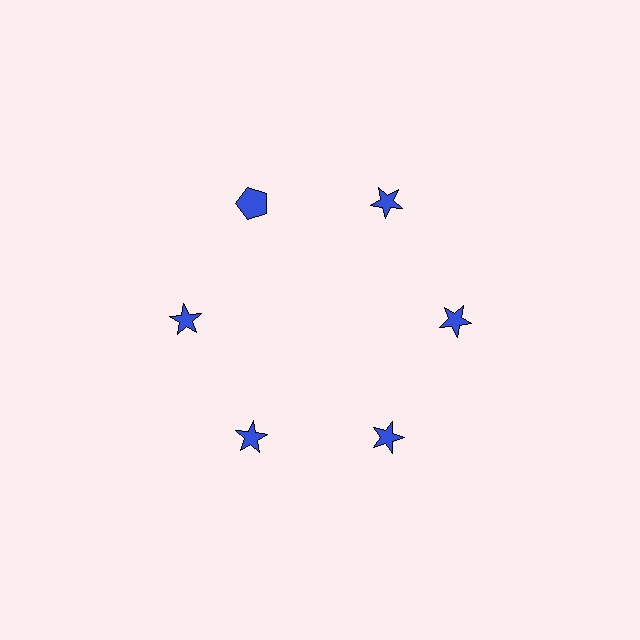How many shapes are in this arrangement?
There are 6 shapes arranged in a ring pattern.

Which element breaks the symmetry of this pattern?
The blue pentagon at roughly the 11 o'clock position breaks the symmetry. All other shapes are blue stars.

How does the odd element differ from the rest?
It has a different shape: pentagon instead of star.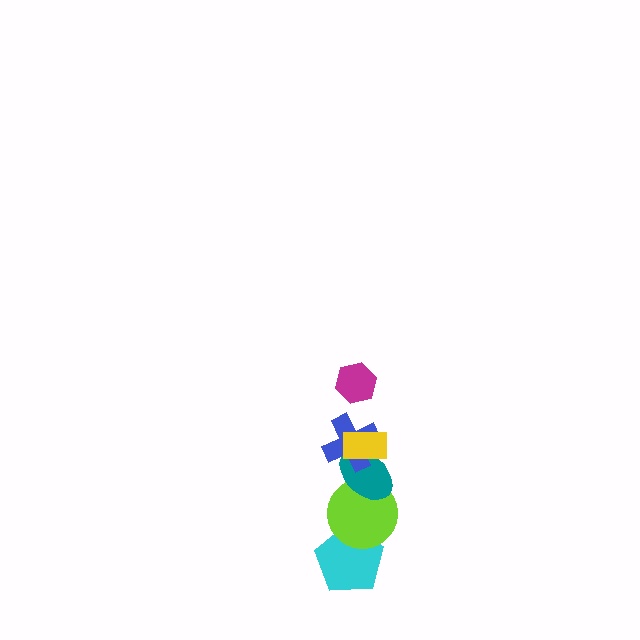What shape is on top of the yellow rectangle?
The magenta hexagon is on top of the yellow rectangle.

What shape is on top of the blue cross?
The yellow rectangle is on top of the blue cross.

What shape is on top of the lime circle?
The teal ellipse is on top of the lime circle.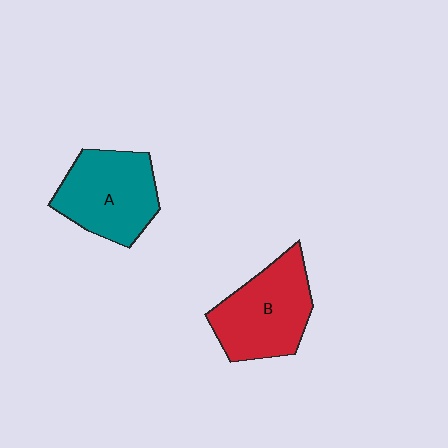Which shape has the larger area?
Shape B (red).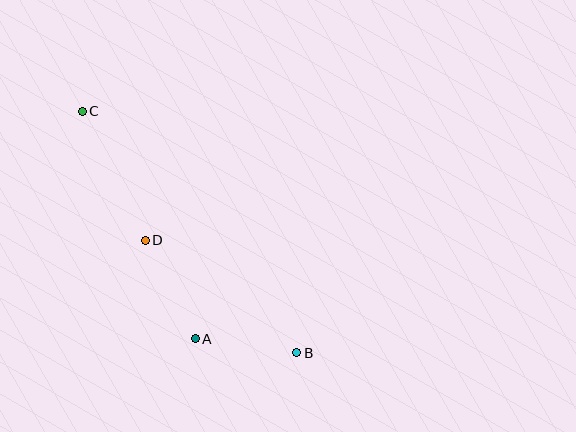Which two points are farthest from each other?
Points B and C are farthest from each other.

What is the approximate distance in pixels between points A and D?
The distance between A and D is approximately 111 pixels.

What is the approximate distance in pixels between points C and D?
The distance between C and D is approximately 144 pixels.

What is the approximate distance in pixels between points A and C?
The distance between A and C is approximately 254 pixels.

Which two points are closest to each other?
Points A and B are closest to each other.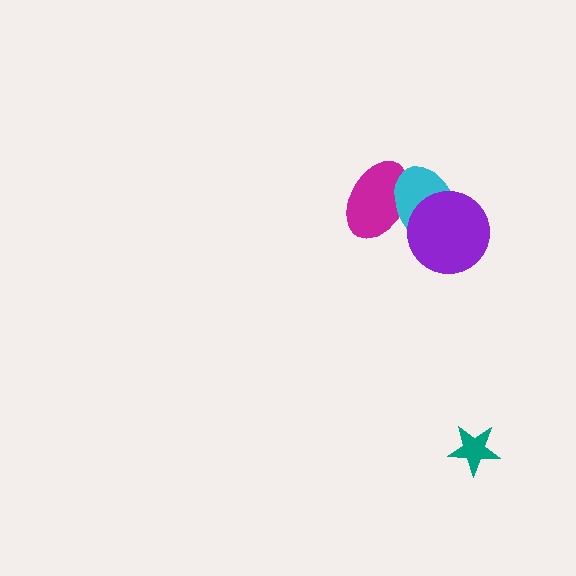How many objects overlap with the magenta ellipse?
1 object overlaps with the magenta ellipse.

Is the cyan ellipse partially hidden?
Yes, it is partially covered by another shape.